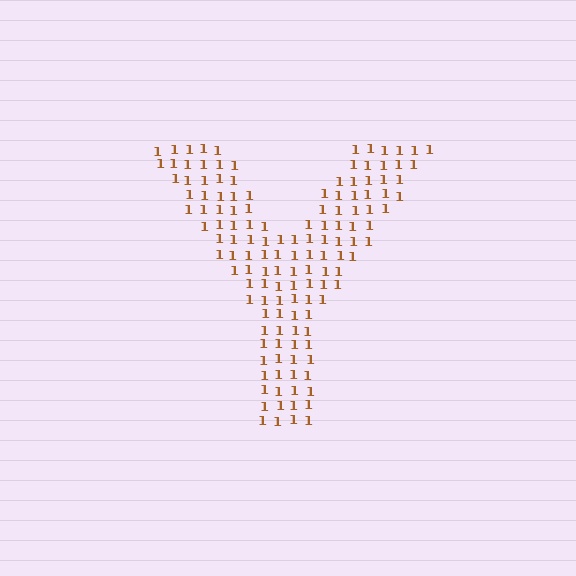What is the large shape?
The large shape is the letter Y.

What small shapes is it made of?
It is made of small digit 1's.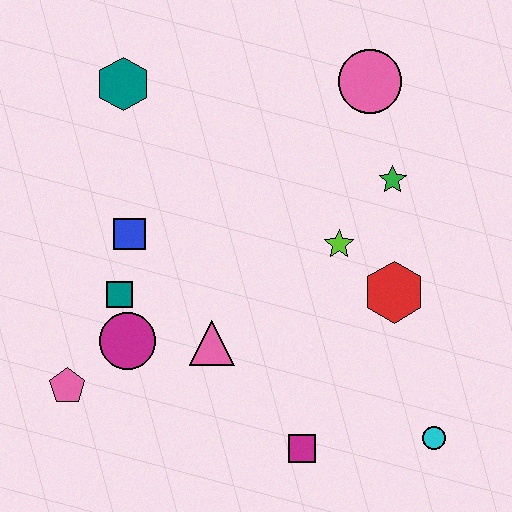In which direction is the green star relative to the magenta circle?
The green star is to the right of the magenta circle.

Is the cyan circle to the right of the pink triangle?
Yes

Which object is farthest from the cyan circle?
The teal hexagon is farthest from the cyan circle.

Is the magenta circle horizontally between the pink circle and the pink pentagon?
Yes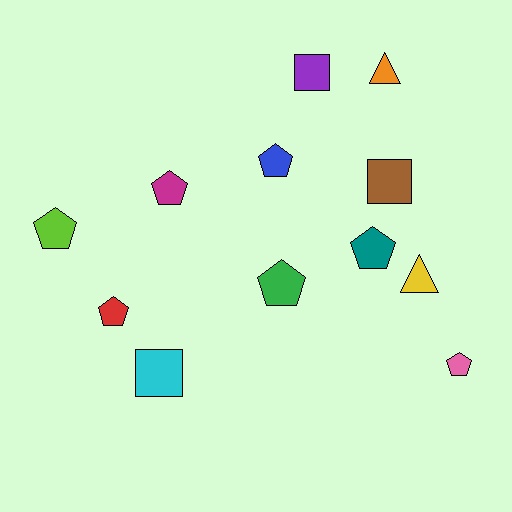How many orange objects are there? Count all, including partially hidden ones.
There is 1 orange object.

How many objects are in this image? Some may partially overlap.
There are 12 objects.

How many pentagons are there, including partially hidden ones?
There are 7 pentagons.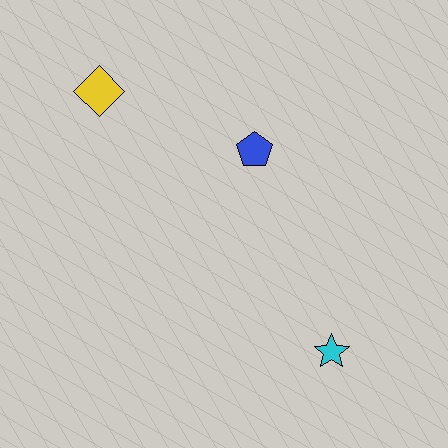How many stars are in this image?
There is 1 star.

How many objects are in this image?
There are 3 objects.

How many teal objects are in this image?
There are no teal objects.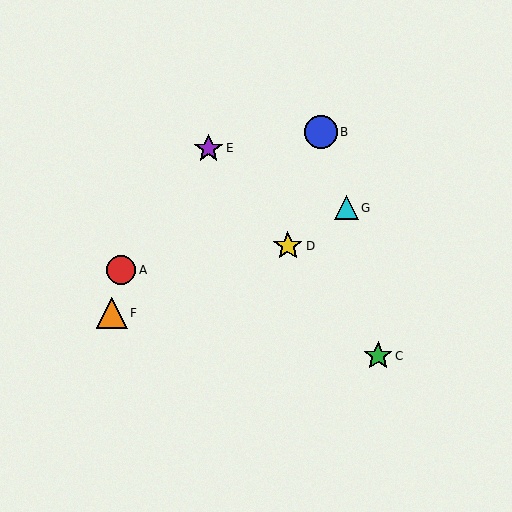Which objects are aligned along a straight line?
Objects C, D, E are aligned along a straight line.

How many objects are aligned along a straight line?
3 objects (C, D, E) are aligned along a straight line.